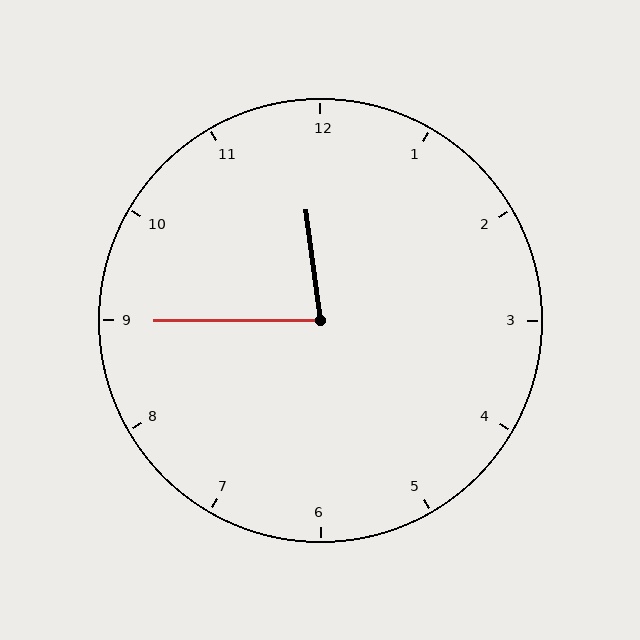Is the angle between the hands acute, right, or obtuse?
It is acute.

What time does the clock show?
11:45.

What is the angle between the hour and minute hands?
Approximately 82 degrees.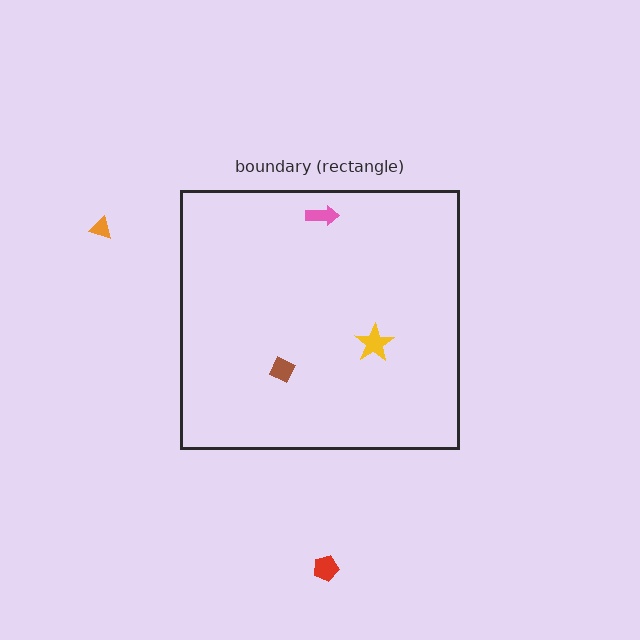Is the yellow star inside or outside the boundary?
Inside.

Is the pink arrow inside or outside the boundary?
Inside.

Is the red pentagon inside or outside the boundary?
Outside.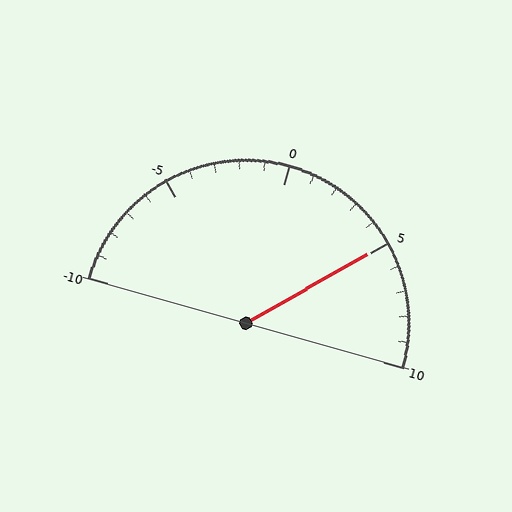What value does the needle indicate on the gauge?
The needle indicates approximately 5.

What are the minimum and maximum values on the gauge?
The gauge ranges from -10 to 10.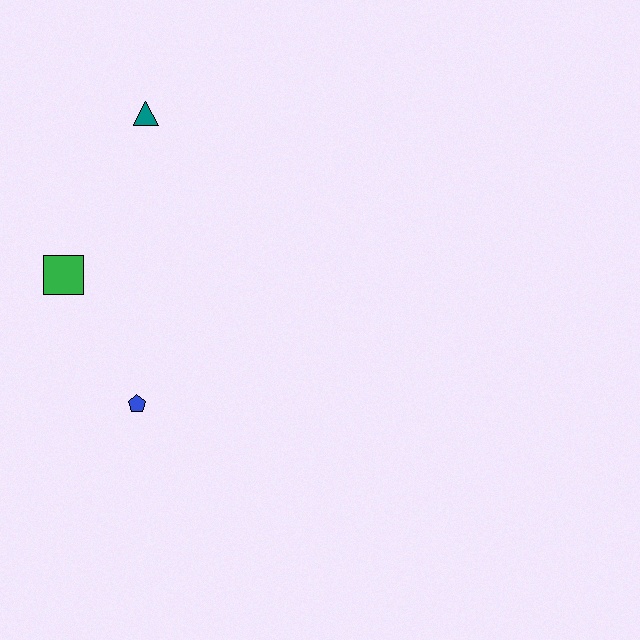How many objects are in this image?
There are 3 objects.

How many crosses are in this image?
There are no crosses.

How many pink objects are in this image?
There are no pink objects.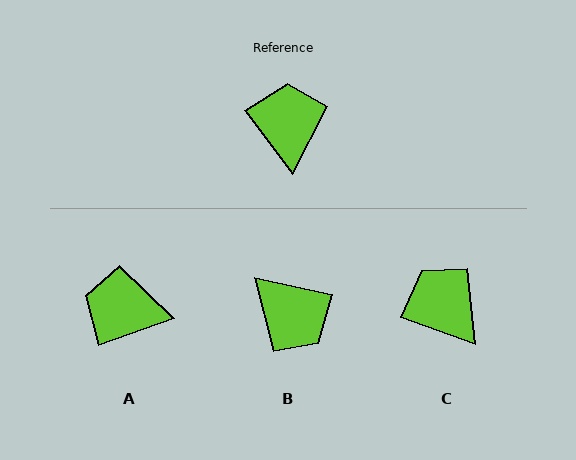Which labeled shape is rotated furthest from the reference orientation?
B, about 139 degrees away.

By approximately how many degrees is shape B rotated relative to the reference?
Approximately 139 degrees clockwise.